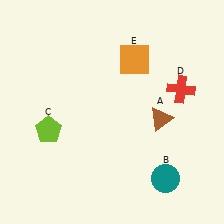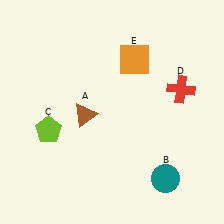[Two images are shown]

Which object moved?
The brown triangle (A) moved left.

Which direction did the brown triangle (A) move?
The brown triangle (A) moved left.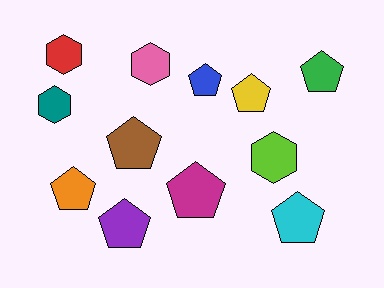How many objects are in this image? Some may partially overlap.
There are 12 objects.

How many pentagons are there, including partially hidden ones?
There are 8 pentagons.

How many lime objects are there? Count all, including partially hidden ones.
There is 1 lime object.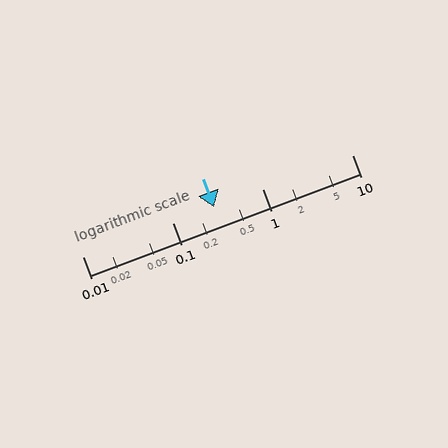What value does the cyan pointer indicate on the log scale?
The pointer indicates approximately 0.29.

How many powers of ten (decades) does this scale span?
The scale spans 3 decades, from 0.01 to 10.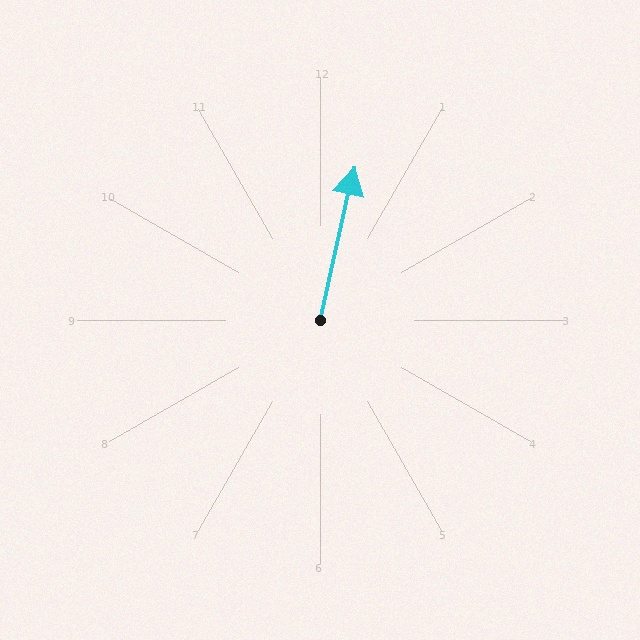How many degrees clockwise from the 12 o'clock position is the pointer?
Approximately 13 degrees.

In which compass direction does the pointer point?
North.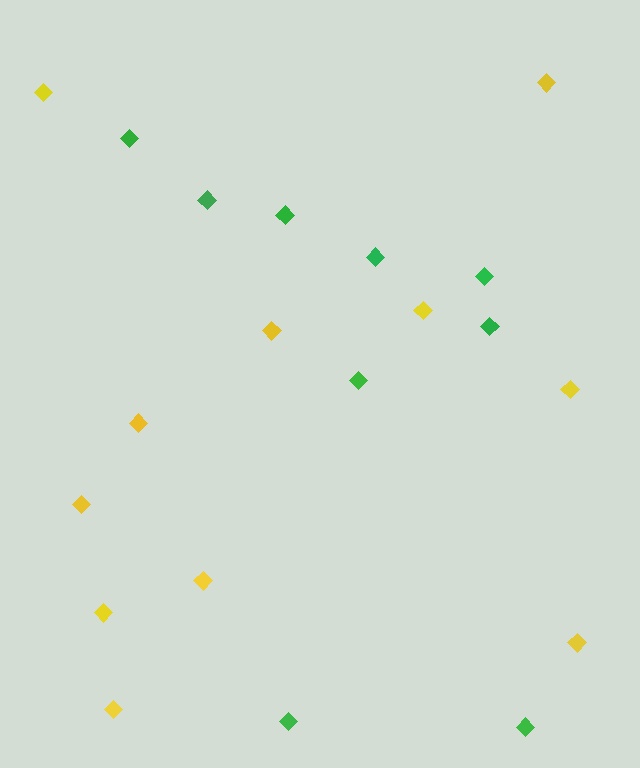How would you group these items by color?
There are 2 groups: one group of green diamonds (9) and one group of yellow diamonds (11).